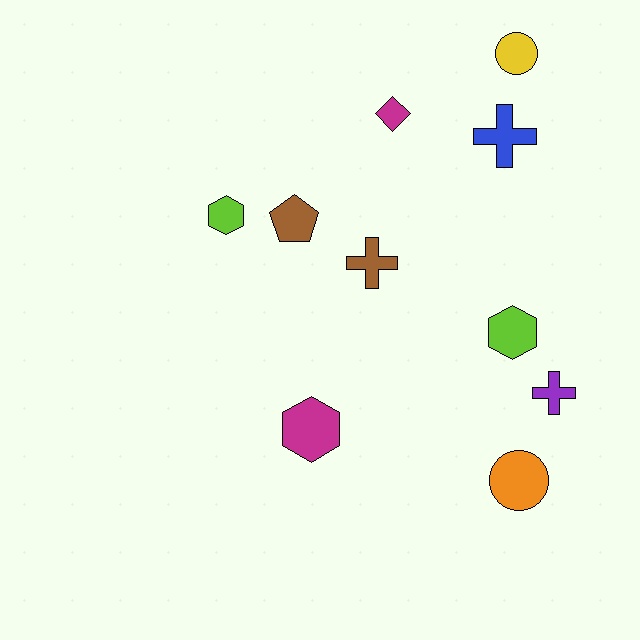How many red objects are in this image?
There are no red objects.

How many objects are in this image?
There are 10 objects.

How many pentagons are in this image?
There is 1 pentagon.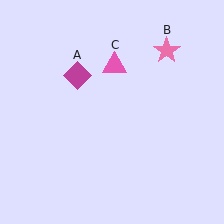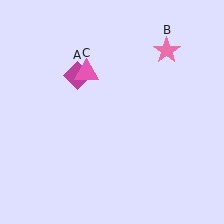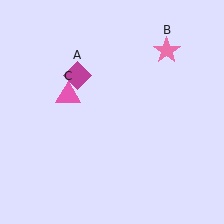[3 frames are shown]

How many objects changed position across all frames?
1 object changed position: pink triangle (object C).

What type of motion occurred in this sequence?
The pink triangle (object C) rotated counterclockwise around the center of the scene.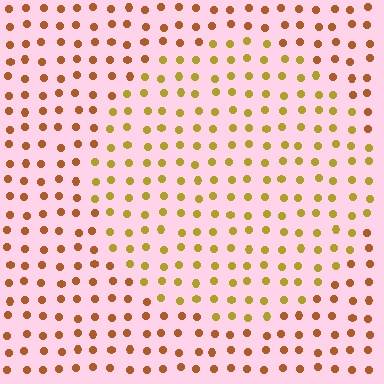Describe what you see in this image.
The image is filled with small brown elements in a uniform arrangement. A circle-shaped region is visible where the elements are tinted to a slightly different hue, forming a subtle color boundary.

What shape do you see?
I see a circle.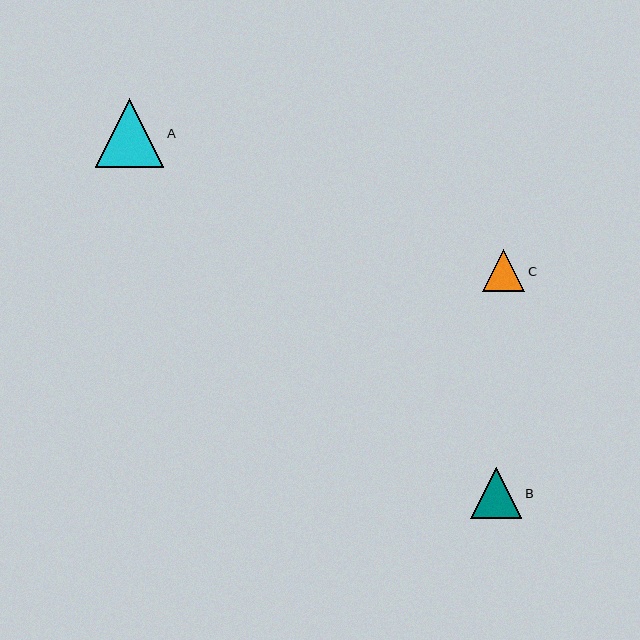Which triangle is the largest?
Triangle A is the largest with a size of approximately 69 pixels.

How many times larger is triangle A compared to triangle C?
Triangle A is approximately 1.6 times the size of triangle C.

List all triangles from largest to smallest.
From largest to smallest: A, B, C.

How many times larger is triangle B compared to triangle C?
Triangle B is approximately 1.2 times the size of triangle C.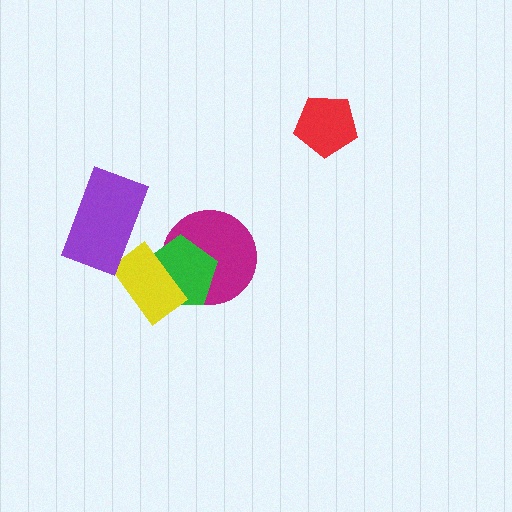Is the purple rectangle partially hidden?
No, no other shape covers it.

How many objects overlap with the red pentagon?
0 objects overlap with the red pentagon.